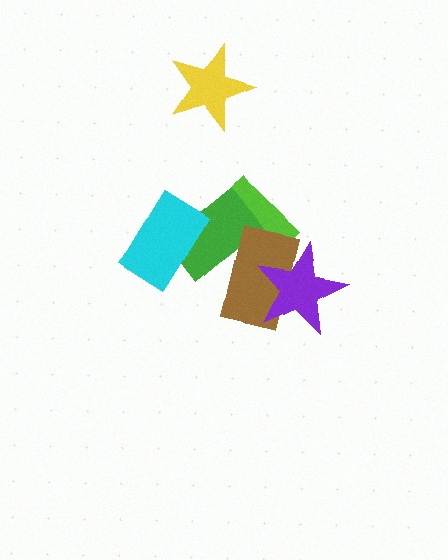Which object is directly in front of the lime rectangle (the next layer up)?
The green rectangle is directly in front of the lime rectangle.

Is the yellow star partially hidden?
No, no other shape covers it.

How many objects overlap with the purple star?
1 object overlaps with the purple star.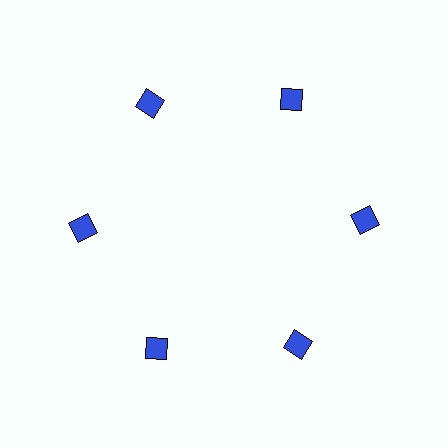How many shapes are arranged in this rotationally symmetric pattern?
There are 6 shapes, arranged in 6 groups of 1.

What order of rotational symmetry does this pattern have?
This pattern has 6-fold rotational symmetry.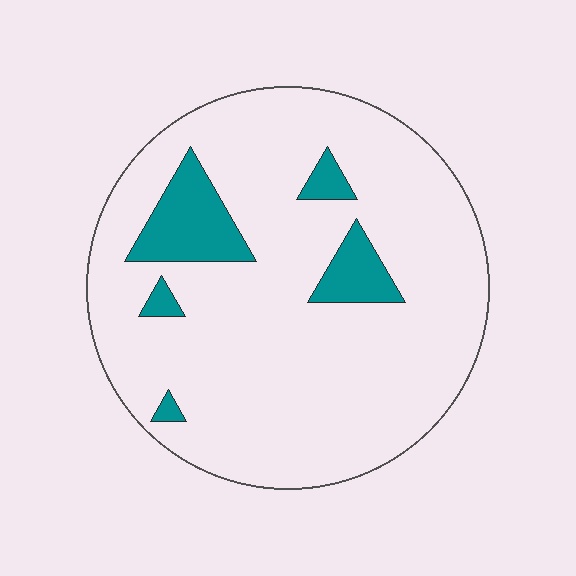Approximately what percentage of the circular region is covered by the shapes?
Approximately 10%.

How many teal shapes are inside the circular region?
5.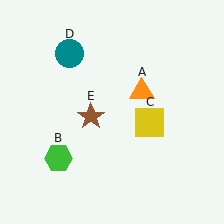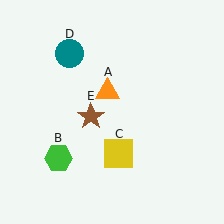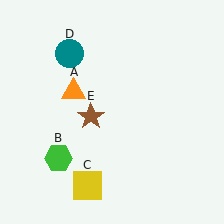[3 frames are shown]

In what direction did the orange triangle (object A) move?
The orange triangle (object A) moved left.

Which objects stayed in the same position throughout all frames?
Green hexagon (object B) and teal circle (object D) and brown star (object E) remained stationary.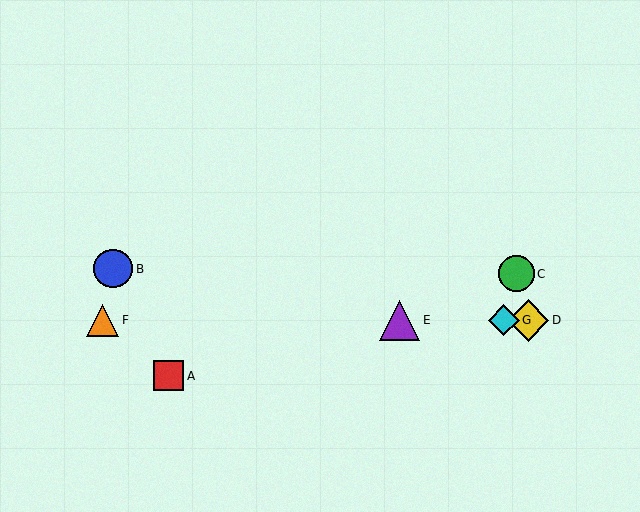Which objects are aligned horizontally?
Objects D, E, F, G are aligned horizontally.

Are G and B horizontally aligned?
No, G is at y≈320 and B is at y≈269.